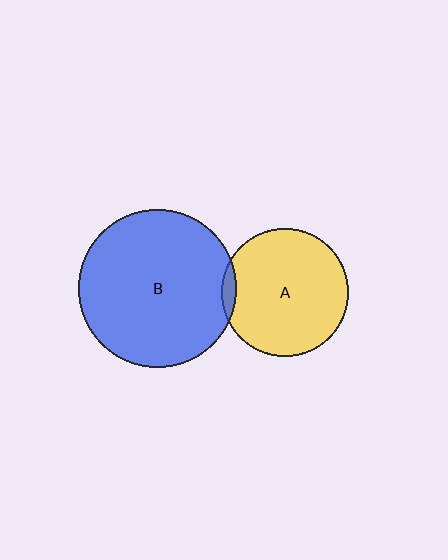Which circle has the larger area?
Circle B (blue).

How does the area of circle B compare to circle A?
Approximately 1.5 times.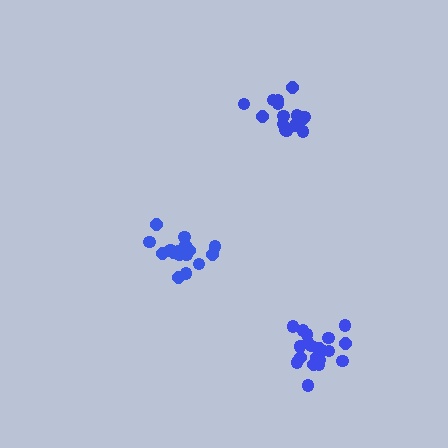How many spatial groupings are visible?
There are 3 spatial groupings.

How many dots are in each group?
Group 1: 21 dots, Group 2: 16 dots, Group 3: 17 dots (54 total).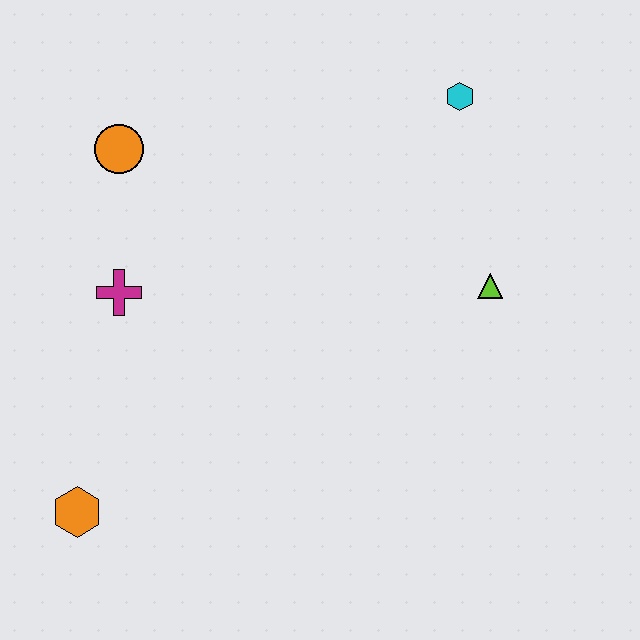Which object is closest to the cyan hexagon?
The lime triangle is closest to the cyan hexagon.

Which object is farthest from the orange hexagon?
The cyan hexagon is farthest from the orange hexagon.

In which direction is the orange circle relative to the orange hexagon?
The orange circle is above the orange hexagon.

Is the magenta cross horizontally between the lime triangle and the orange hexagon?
Yes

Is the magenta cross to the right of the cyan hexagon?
No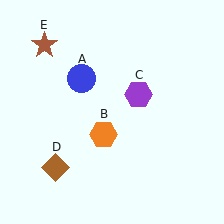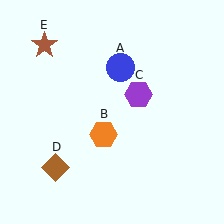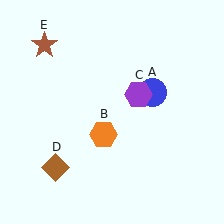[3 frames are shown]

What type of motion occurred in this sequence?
The blue circle (object A) rotated clockwise around the center of the scene.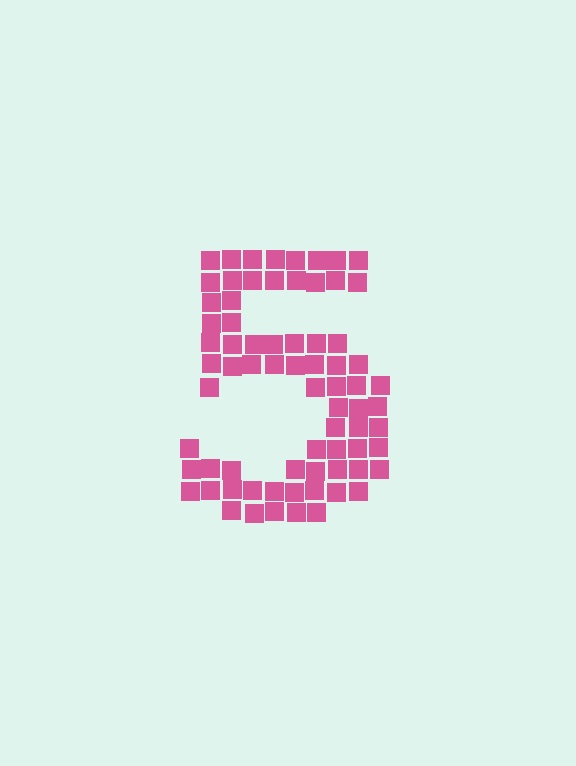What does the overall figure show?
The overall figure shows the digit 5.